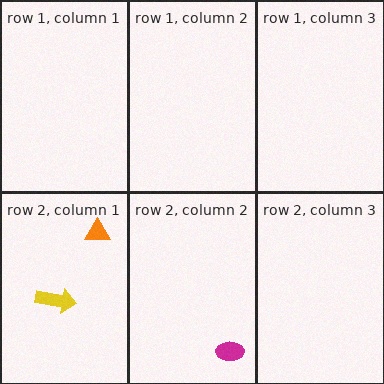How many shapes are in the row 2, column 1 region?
2.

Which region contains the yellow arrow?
The row 2, column 1 region.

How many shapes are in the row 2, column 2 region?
1.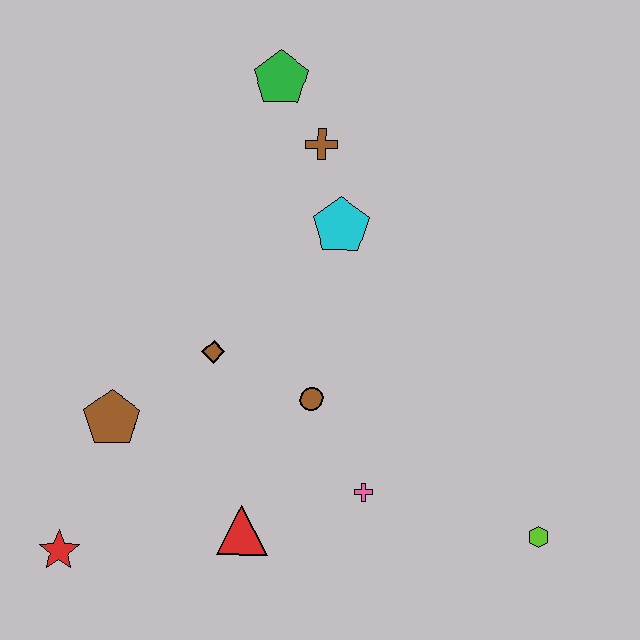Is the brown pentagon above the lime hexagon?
Yes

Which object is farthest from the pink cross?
The green pentagon is farthest from the pink cross.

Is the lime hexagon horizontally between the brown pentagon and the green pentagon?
No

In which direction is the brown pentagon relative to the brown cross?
The brown pentagon is below the brown cross.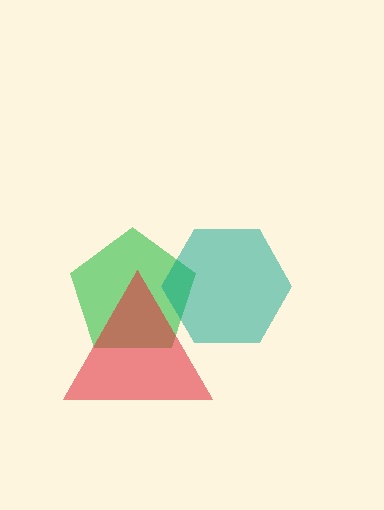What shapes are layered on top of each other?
The layered shapes are: a green pentagon, a red triangle, a teal hexagon.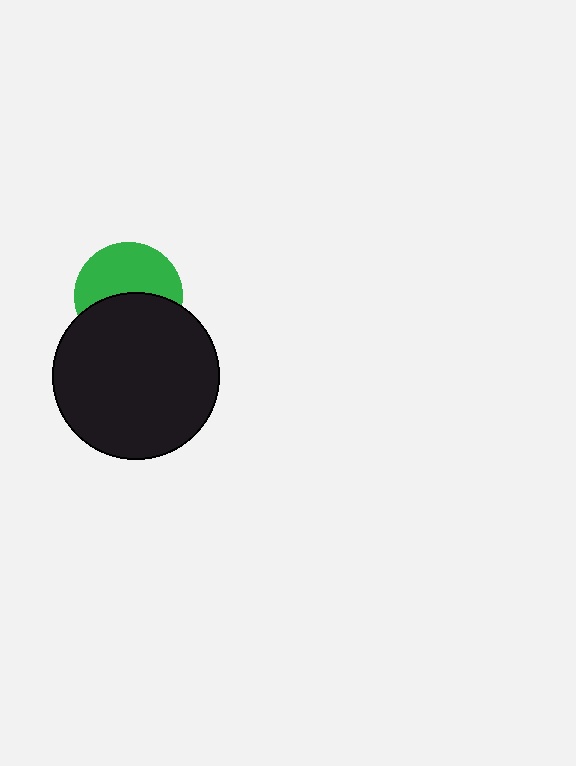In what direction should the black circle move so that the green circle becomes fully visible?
The black circle should move down. That is the shortest direction to clear the overlap and leave the green circle fully visible.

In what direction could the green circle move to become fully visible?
The green circle could move up. That would shift it out from behind the black circle entirely.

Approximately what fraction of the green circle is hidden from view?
Roughly 47% of the green circle is hidden behind the black circle.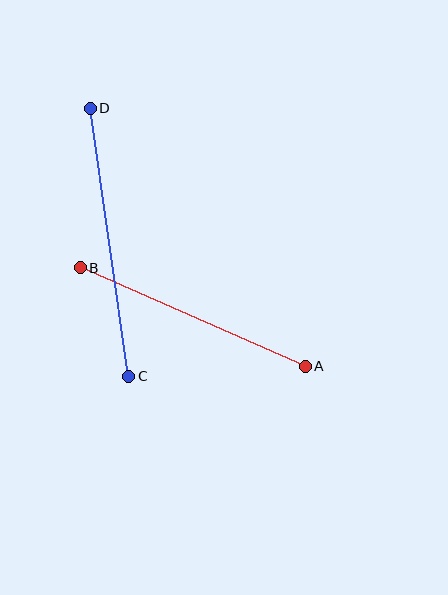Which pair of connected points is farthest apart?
Points C and D are farthest apart.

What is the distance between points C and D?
The distance is approximately 271 pixels.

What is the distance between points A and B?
The distance is approximately 246 pixels.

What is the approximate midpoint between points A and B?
The midpoint is at approximately (193, 317) pixels.